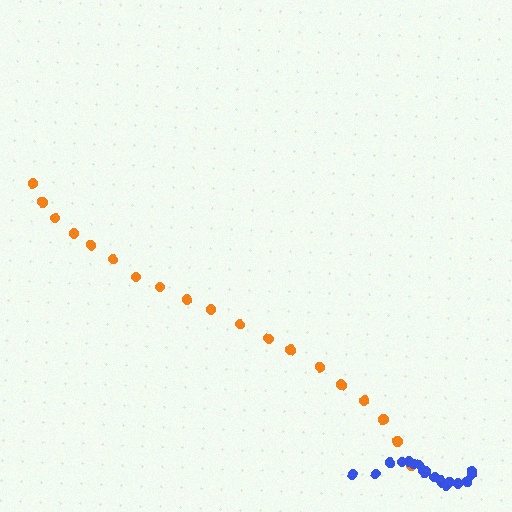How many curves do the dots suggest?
There are 2 distinct paths.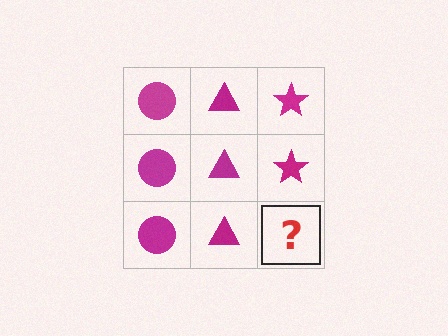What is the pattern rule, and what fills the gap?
The rule is that each column has a consistent shape. The gap should be filled with a magenta star.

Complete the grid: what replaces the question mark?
The question mark should be replaced with a magenta star.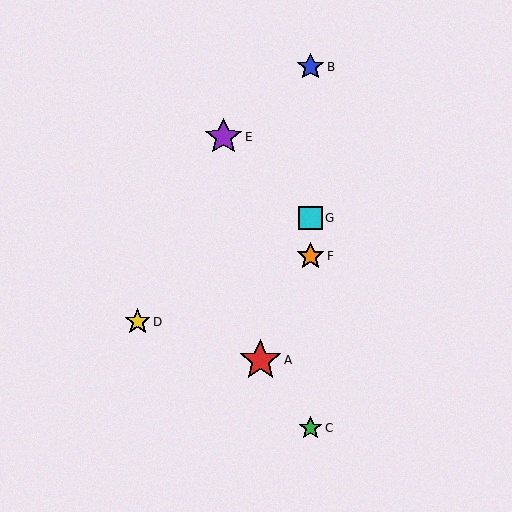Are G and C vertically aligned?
Yes, both are at x≈310.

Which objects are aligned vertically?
Objects B, C, F, G are aligned vertically.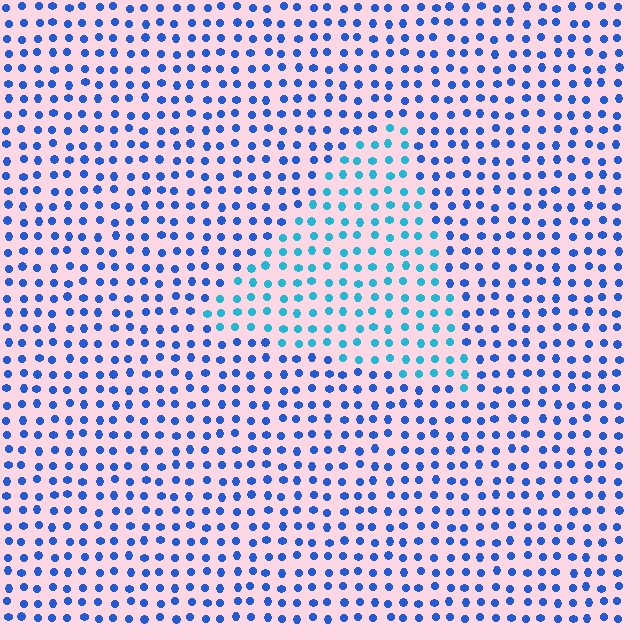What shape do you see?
I see a triangle.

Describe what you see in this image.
The image is filled with small blue elements in a uniform arrangement. A triangle-shaped region is visible where the elements are tinted to a slightly different hue, forming a subtle color boundary.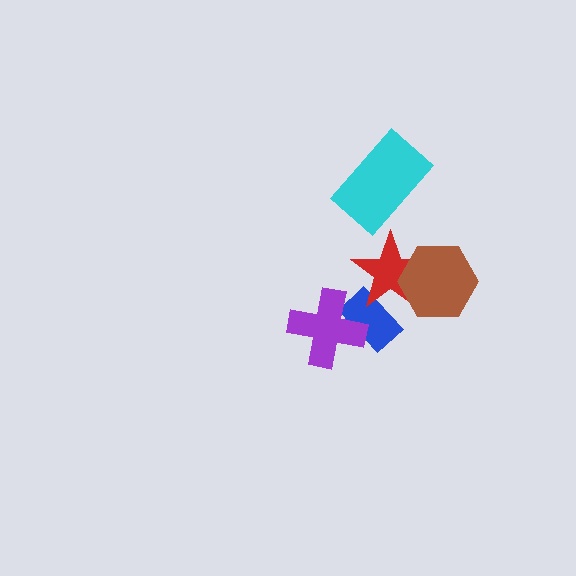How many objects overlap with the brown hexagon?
1 object overlaps with the brown hexagon.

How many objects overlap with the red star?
2 objects overlap with the red star.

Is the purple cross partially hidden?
No, no other shape covers it.